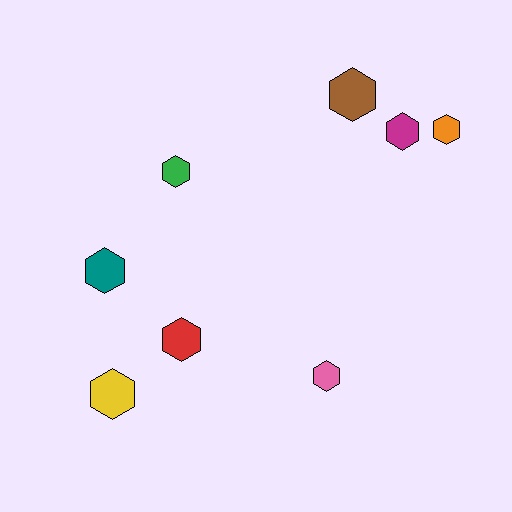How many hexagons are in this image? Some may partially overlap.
There are 8 hexagons.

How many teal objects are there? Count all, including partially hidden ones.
There is 1 teal object.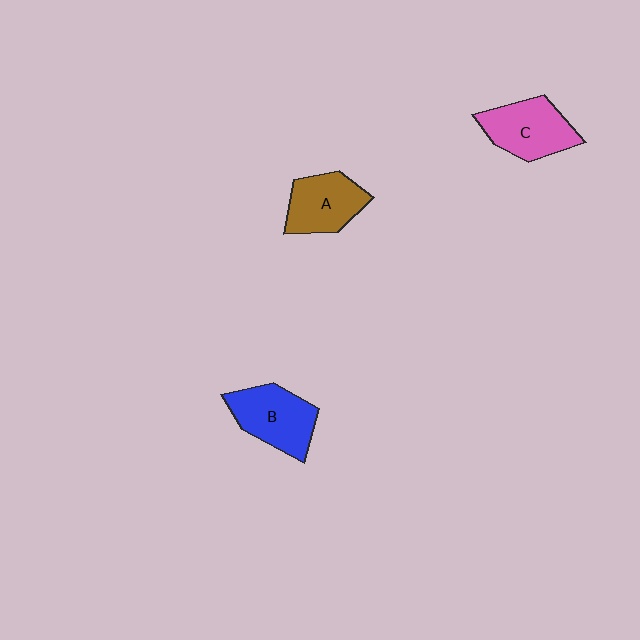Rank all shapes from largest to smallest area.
From largest to smallest: C (pink), B (blue), A (brown).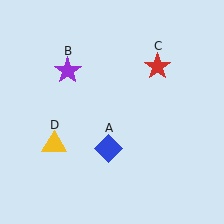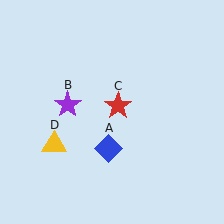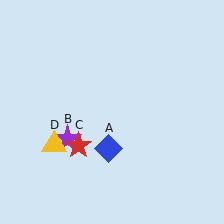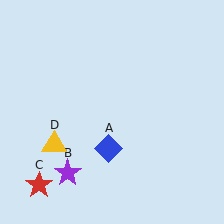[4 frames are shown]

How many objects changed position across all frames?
2 objects changed position: purple star (object B), red star (object C).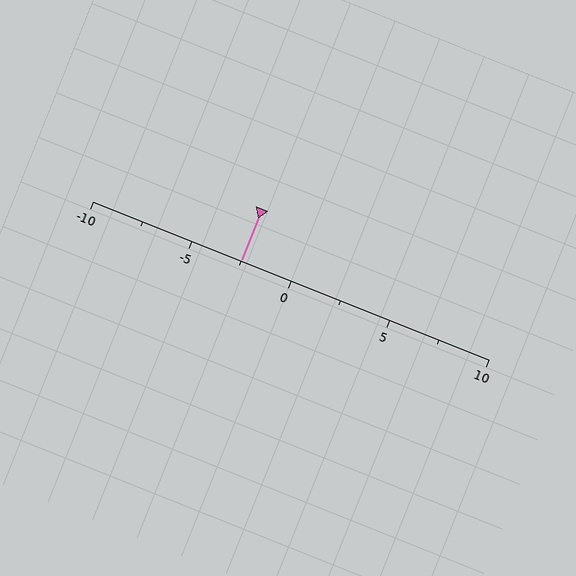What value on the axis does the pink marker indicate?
The marker indicates approximately -2.5.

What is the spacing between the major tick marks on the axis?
The major ticks are spaced 5 apart.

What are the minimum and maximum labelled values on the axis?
The axis runs from -10 to 10.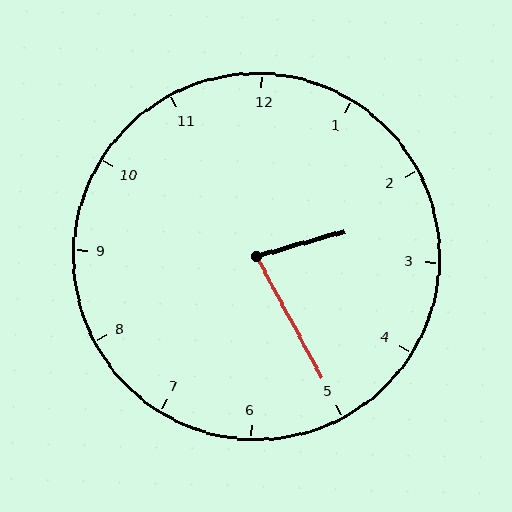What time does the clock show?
2:25.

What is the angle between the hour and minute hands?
Approximately 78 degrees.